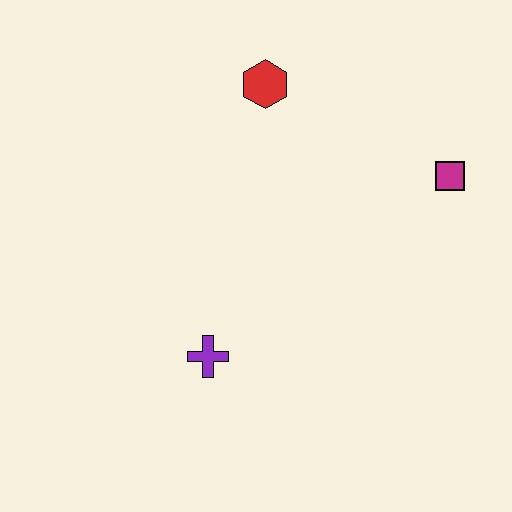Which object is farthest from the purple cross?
The magenta square is farthest from the purple cross.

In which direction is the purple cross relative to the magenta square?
The purple cross is to the left of the magenta square.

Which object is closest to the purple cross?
The red hexagon is closest to the purple cross.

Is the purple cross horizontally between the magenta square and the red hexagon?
No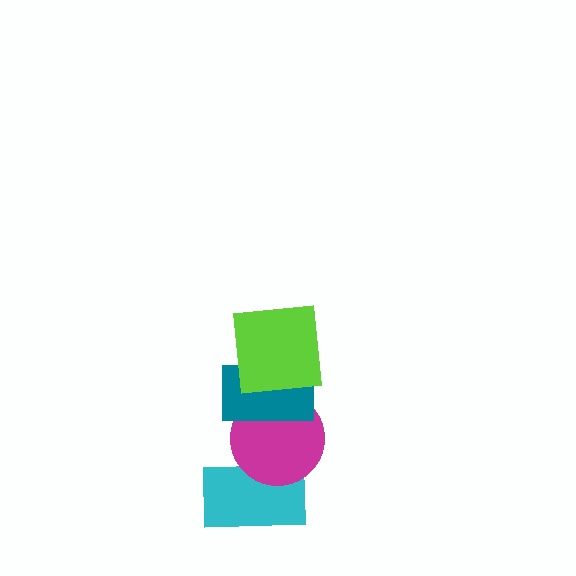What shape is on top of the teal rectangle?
The lime square is on top of the teal rectangle.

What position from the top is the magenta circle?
The magenta circle is 3rd from the top.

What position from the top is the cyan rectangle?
The cyan rectangle is 4th from the top.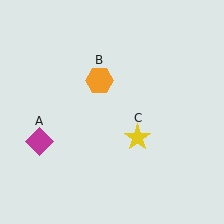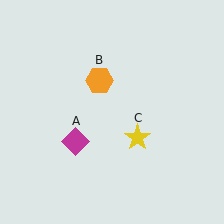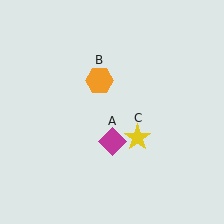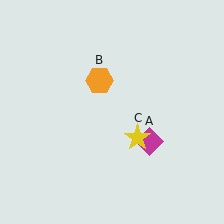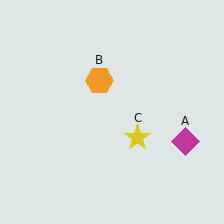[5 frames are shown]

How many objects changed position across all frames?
1 object changed position: magenta diamond (object A).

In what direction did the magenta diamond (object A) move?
The magenta diamond (object A) moved right.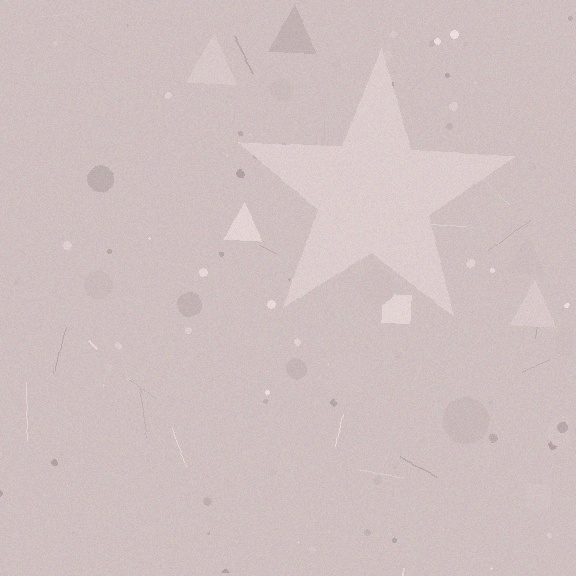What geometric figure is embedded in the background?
A star is embedded in the background.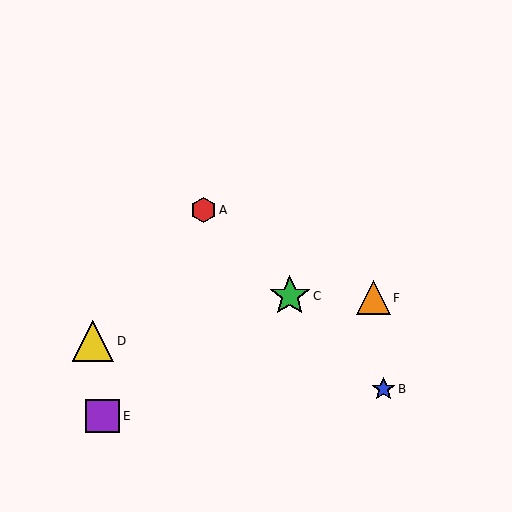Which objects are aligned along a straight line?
Objects A, B, C are aligned along a straight line.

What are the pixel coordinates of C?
Object C is at (290, 296).